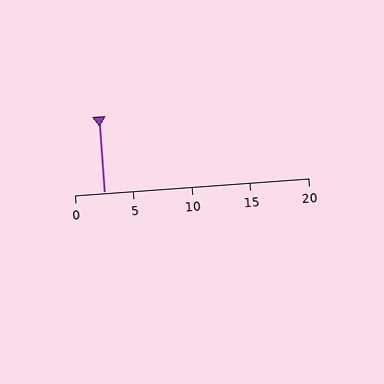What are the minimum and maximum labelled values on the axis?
The axis runs from 0 to 20.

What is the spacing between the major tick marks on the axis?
The major ticks are spaced 5 apart.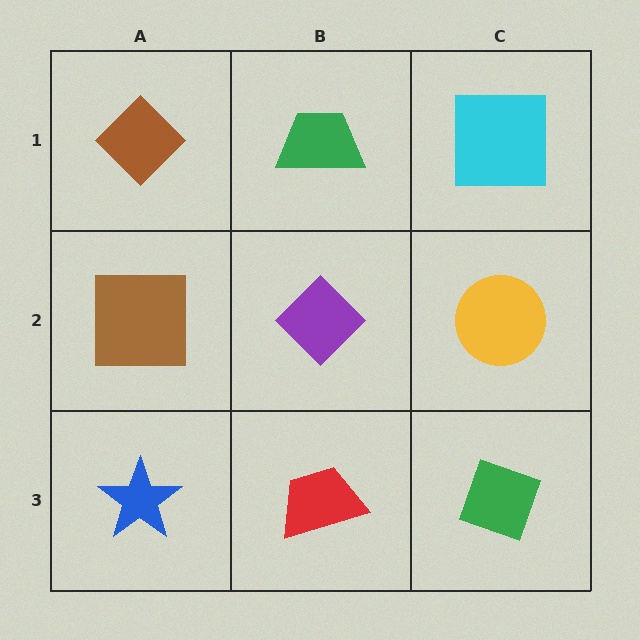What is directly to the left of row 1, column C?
A green trapezoid.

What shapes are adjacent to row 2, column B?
A green trapezoid (row 1, column B), a red trapezoid (row 3, column B), a brown square (row 2, column A), a yellow circle (row 2, column C).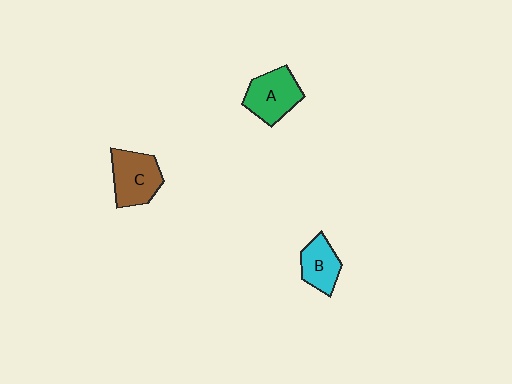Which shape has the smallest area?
Shape B (cyan).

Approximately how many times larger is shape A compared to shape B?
Approximately 1.3 times.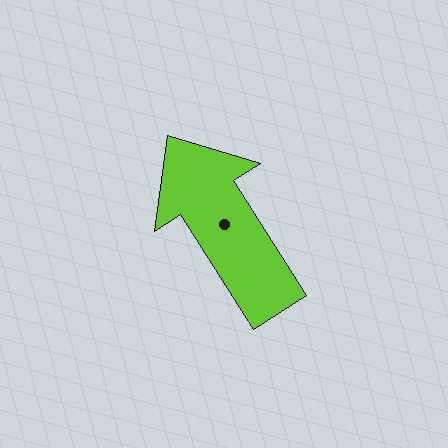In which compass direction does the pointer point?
Northwest.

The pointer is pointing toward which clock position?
Roughly 11 o'clock.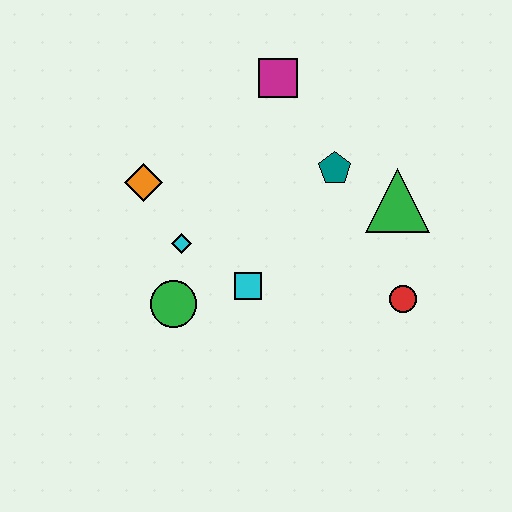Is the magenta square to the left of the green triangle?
Yes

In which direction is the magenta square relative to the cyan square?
The magenta square is above the cyan square.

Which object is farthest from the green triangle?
The orange diamond is farthest from the green triangle.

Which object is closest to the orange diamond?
The cyan diamond is closest to the orange diamond.